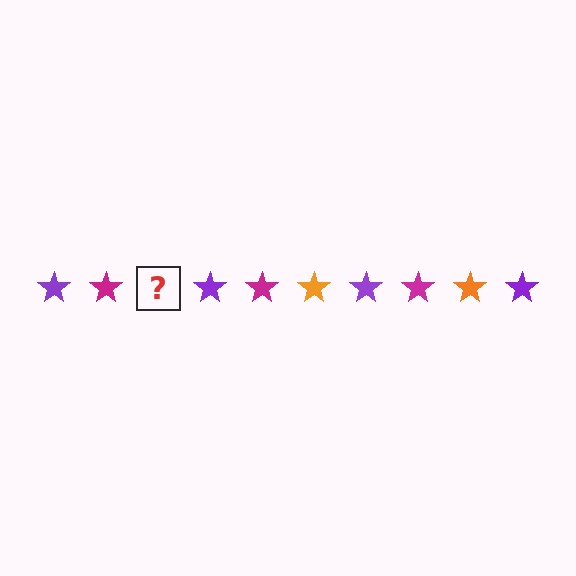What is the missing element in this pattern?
The missing element is an orange star.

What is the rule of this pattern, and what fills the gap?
The rule is that the pattern cycles through purple, magenta, orange stars. The gap should be filled with an orange star.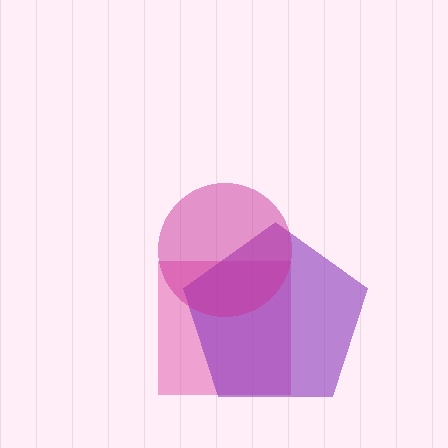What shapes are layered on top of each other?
The layered shapes are: a pink square, a purple pentagon, a magenta circle.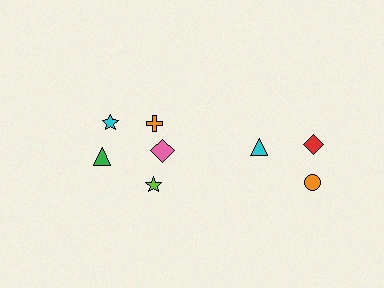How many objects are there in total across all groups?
There are 8 objects.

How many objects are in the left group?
There are 5 objects.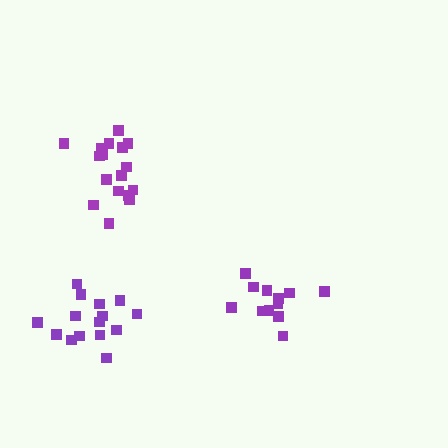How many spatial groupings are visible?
There are 3 spatial groupings.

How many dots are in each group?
Group 1: 17 dots, Group 2: 15 dots, Group 3: 12 dots (44 total).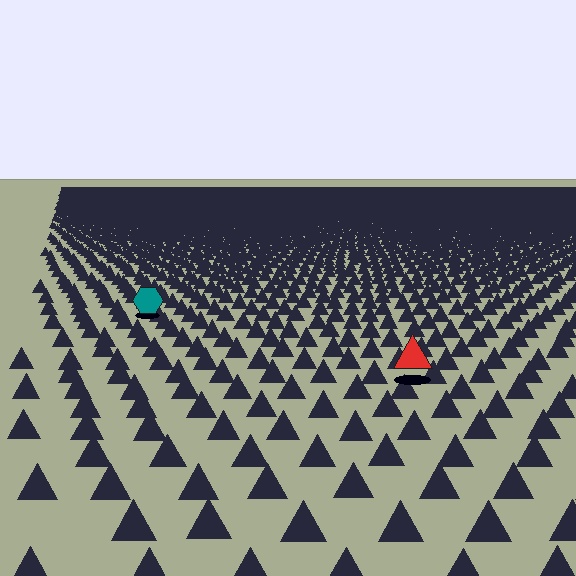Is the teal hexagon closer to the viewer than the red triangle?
No. The red triangle is closer — you can tell from the texture gradient: the ground texture is coarser near it.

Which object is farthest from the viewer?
The teal hexagon is farthest from the viewer. It appears smaller and the ground texture around it is denser.